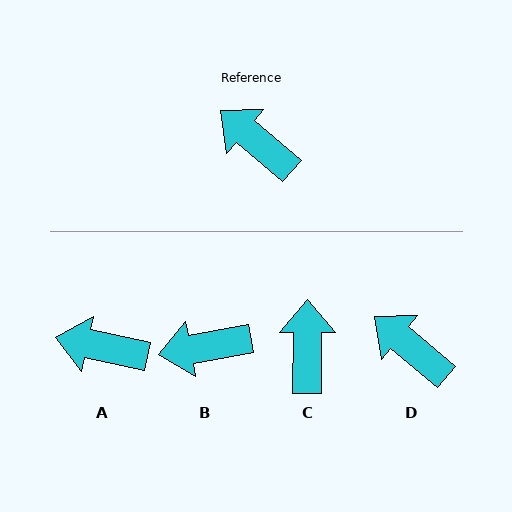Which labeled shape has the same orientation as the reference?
D.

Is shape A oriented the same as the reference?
No, it is off by about 29 degrees.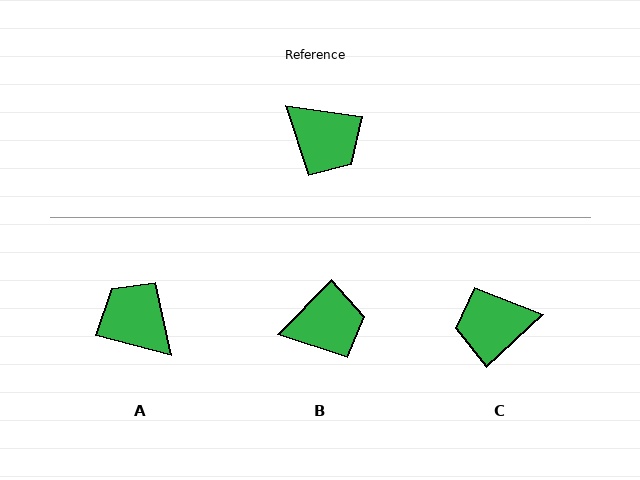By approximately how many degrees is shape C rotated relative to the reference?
Approximately 130 degrees clockwise.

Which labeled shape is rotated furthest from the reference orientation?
A, about 173 degrees away.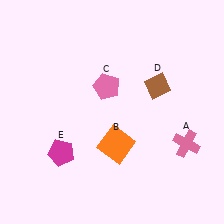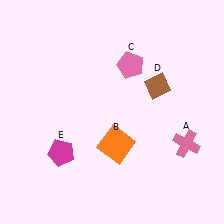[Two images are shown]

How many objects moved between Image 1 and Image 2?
1 object moved between the two images.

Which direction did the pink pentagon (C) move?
The pink pentagon (C) moved right.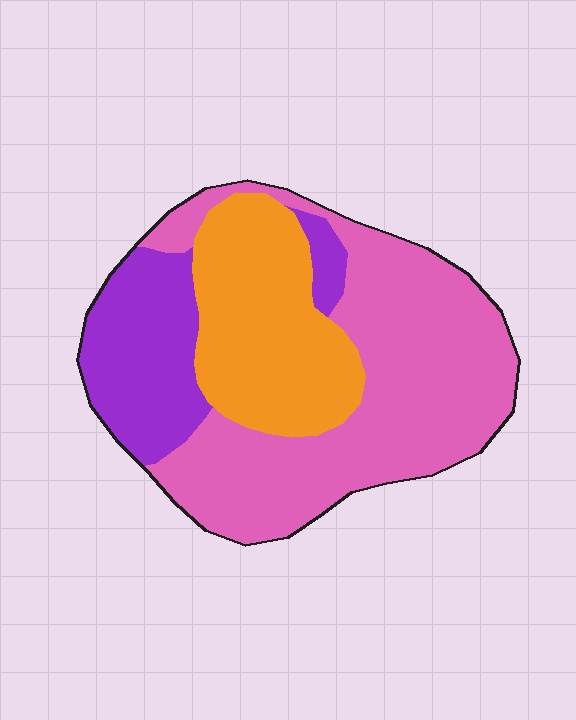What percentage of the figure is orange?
Orange covers 27% of the figure.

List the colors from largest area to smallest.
From largest to smallest: pink, orange, purple.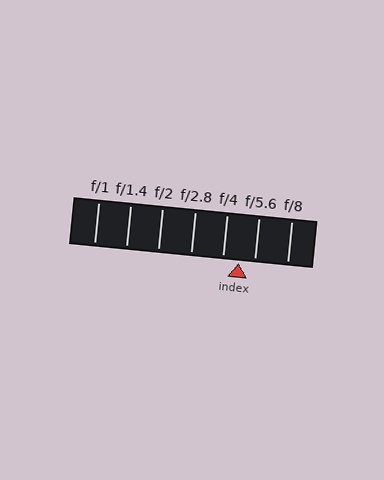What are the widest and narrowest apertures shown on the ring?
The widest aperture shown is f/1 and the narrowest is f/8.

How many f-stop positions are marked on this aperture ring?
There are 7 f-stop positions marked.